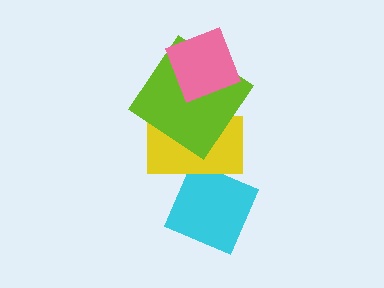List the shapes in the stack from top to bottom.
From top to bottom: the pink diamond, the lime diamond, the yellow rectangle, the cyan diamond.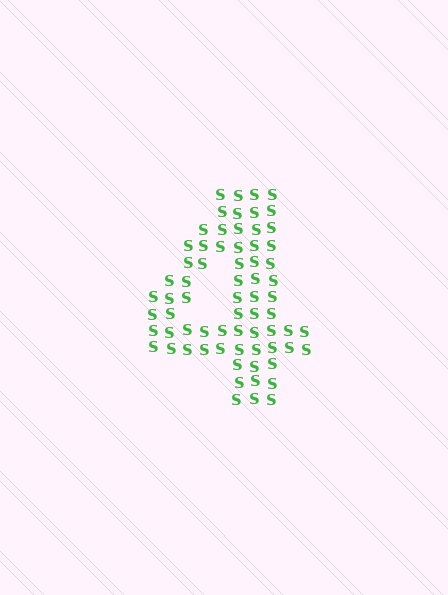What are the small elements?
The small elements are letter S's.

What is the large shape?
The large shape is the digit 4.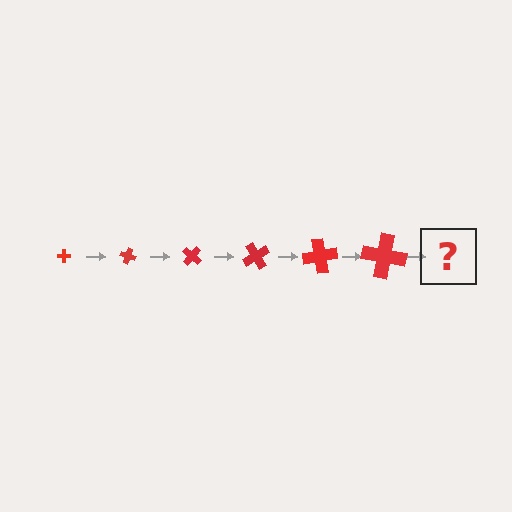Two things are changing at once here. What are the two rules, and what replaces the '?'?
The two rules are that the cross grows larger each step and it rotates 20 degrees each step. The '?' should be a cross, larger than the previous one and rotated 120 degrees from the start.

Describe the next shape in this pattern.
It should be a cross, larger than the previous one and rotated 120 degrees from the start.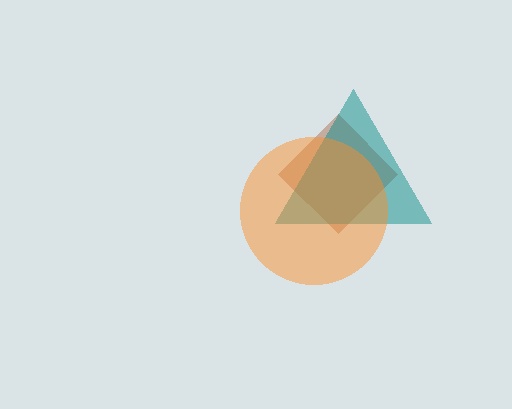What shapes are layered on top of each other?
The layered shapes are: a brown diamond, a teal triangle, an orange circle.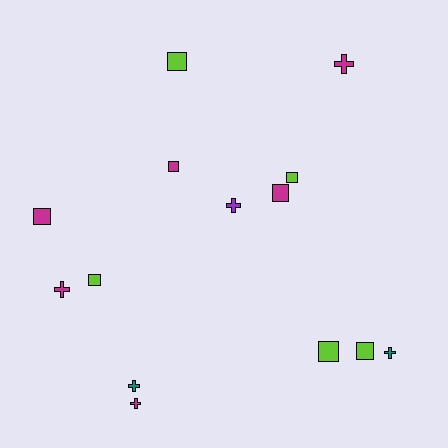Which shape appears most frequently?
Square, with 8 objects.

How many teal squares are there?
There are no teal squares.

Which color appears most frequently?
Magenta, with 6 objects.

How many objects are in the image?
There are 14 objects.